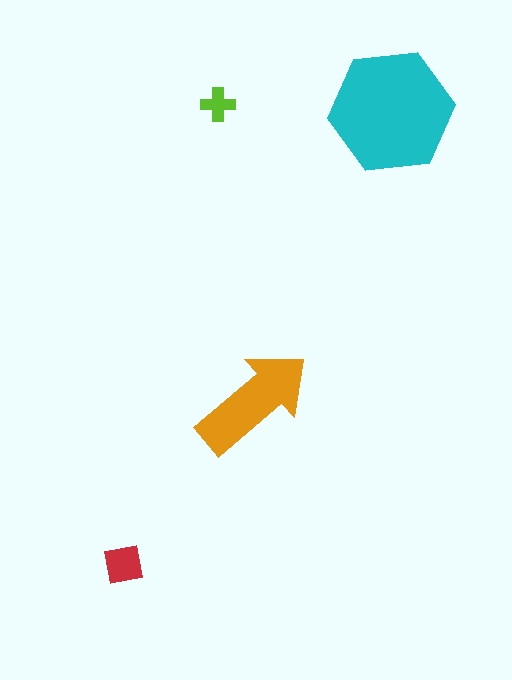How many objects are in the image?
There are 4 objects in the image.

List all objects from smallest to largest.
The lime cross, the red square, the orange arrow, the cyan hexagon.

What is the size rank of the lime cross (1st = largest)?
4th.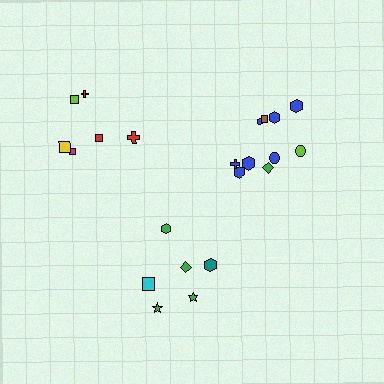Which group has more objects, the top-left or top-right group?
The top-right group.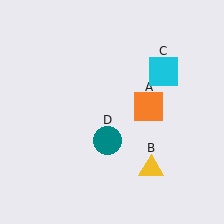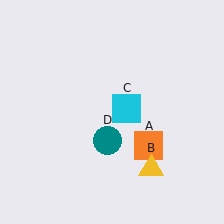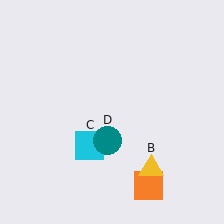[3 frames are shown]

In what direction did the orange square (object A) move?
The orange square (object A) moved down.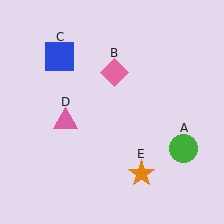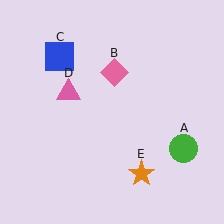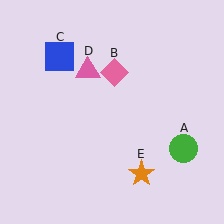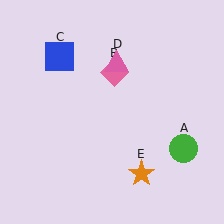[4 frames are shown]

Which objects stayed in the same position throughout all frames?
Green circle (object A) and pink diamond (object B) and blue square (object C) and orange star (object E) remained stationary.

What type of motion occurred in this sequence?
The pink triangle (object D) rotated clockwise around the center of the scene.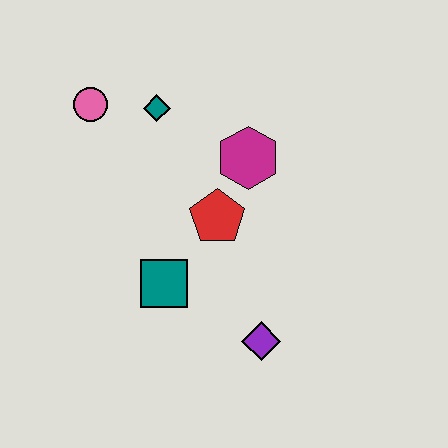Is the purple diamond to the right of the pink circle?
Yes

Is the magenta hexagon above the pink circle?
No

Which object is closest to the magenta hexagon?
The red pentagon is closest to the magenta hexagon.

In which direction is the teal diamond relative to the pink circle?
The teal diamond is to the right of the pink circle.